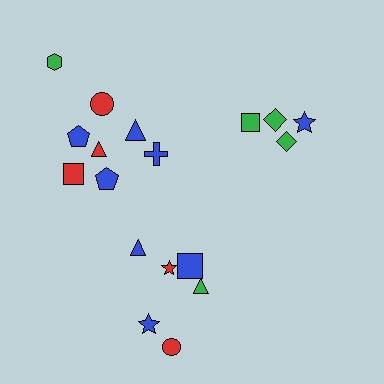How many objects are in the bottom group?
There are 7 objects.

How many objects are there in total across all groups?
There are 19 objects.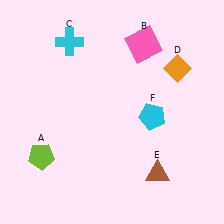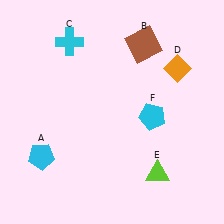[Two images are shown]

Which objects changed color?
A changed from lime to cyan. B changed from pink to brown. E changed from brown to lime.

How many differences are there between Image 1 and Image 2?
There are 3 differences between the two images.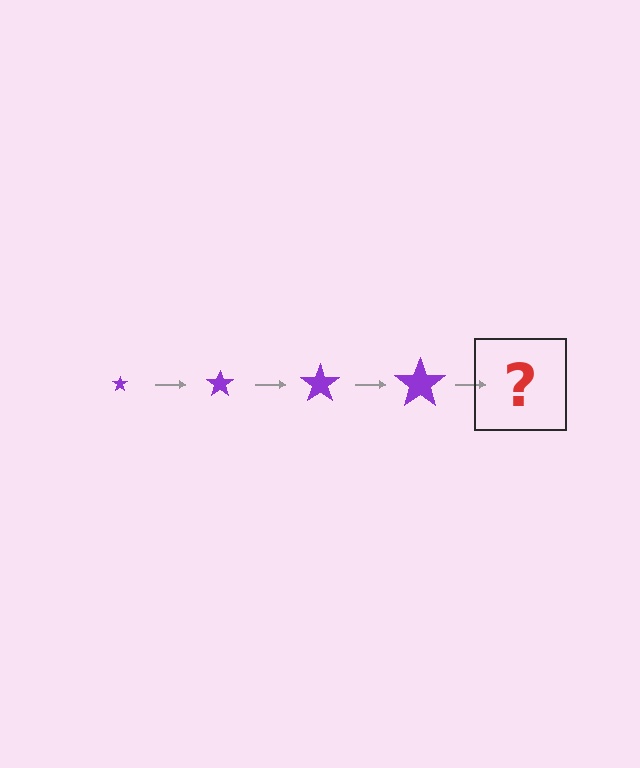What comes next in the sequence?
The next element should be a purple star, larger than the previous one.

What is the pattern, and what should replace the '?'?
The pattern is that the star gets progressively larger each step. The '?' should be a purple star, larger than the previous one.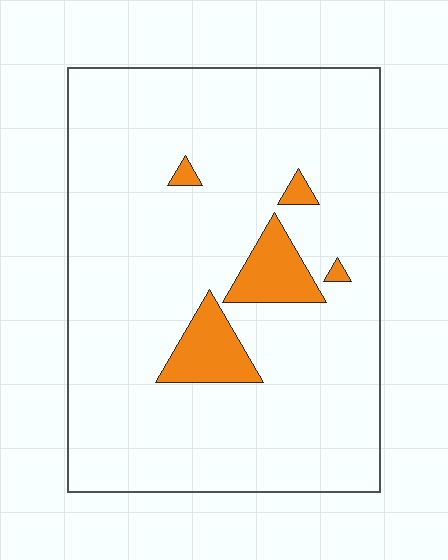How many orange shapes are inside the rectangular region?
5.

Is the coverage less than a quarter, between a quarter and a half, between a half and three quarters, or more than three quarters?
Less than a quarter.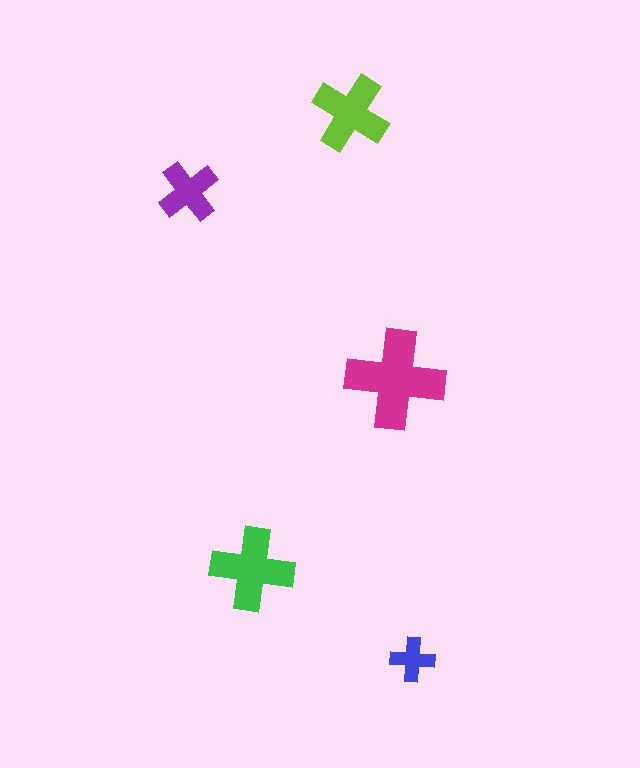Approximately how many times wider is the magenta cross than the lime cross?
About 1.5 times wider.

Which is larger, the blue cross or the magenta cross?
The magenta one.